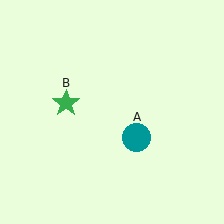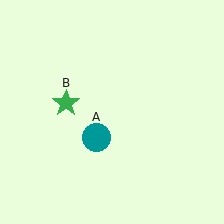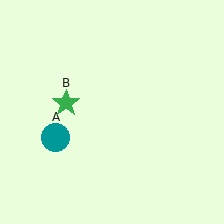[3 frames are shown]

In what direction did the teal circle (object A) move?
The teal circle (object A) moved left.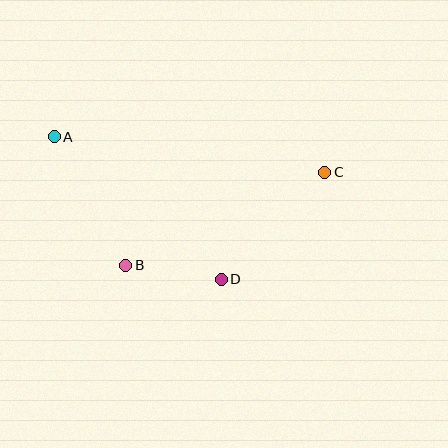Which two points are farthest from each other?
Points A and C are farthest from each other.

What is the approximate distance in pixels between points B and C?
The distance between B and C is approximately 220 pixels.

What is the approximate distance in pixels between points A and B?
The distance between A and B is approximately 147 pixels.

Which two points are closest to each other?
Points B and D are closest to each other.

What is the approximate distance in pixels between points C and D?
The distance between C and D is approximately 149 pixels.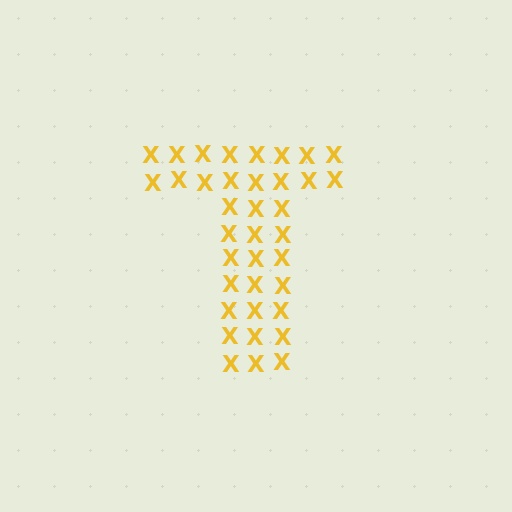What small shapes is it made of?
It is made of small letter X's.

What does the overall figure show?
The overall figure shows the letter T.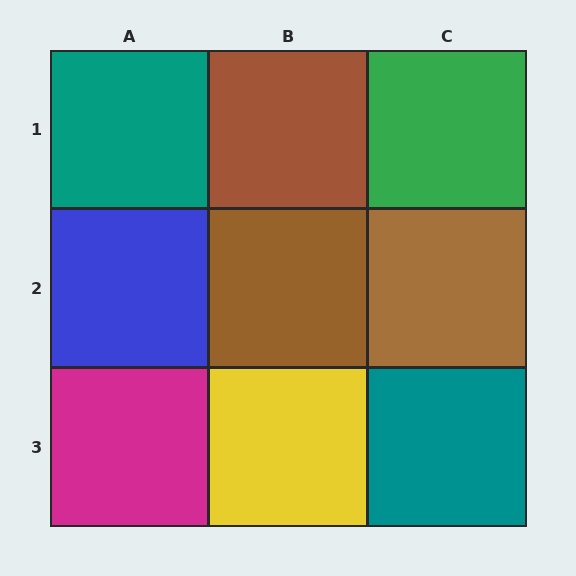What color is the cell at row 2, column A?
Blue.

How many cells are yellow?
1 cell is yellow.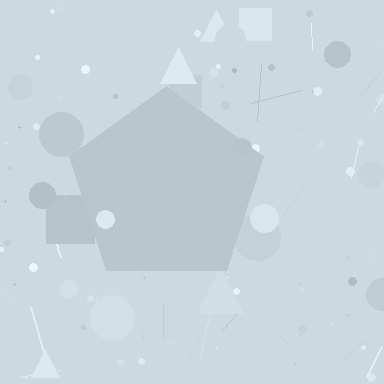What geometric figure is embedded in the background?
A pentagon is embedded in the background.